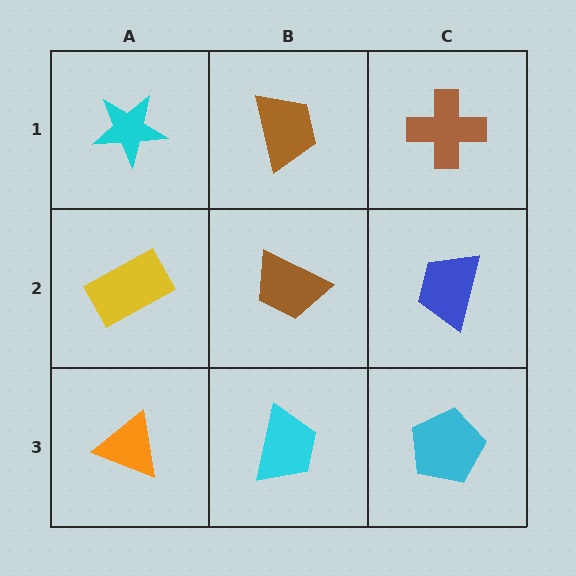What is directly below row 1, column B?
A brown trapezoid.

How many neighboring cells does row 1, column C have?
2.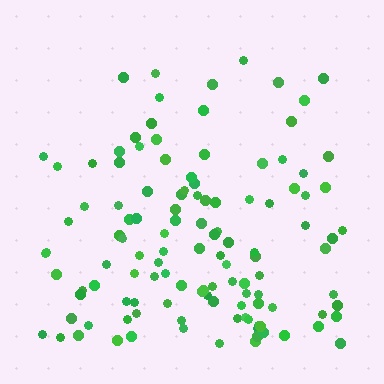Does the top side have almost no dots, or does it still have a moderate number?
Still a moderate number, just noticeably fewer than the bottom.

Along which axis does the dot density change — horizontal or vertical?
Vertical.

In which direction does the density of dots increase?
From top to bottom, with the bottom side densest.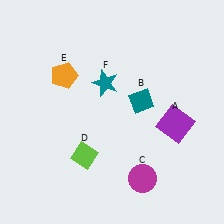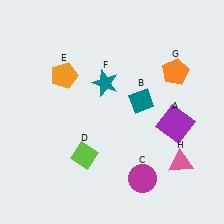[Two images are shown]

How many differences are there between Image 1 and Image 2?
There are 2 differences between the two images.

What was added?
An orange pentagon (G), a pink triangle (H) were added in Image 2.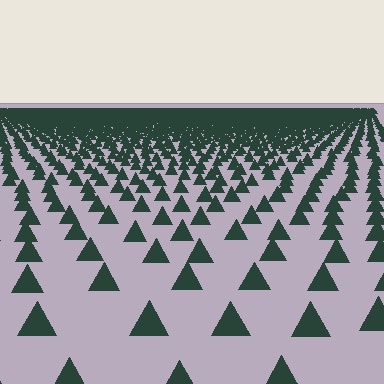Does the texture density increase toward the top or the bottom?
Density increases toward the top.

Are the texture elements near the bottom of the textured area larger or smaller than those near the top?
Larger. Near the bottom, elements are closer to the viewer and appear at a bigger on-screen size.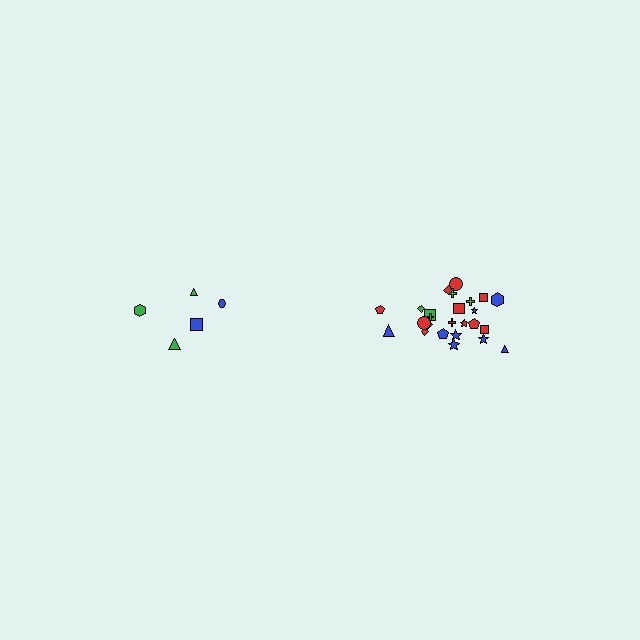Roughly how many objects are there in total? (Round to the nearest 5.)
Roughly 30 objects in total.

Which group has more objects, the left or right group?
The right group.